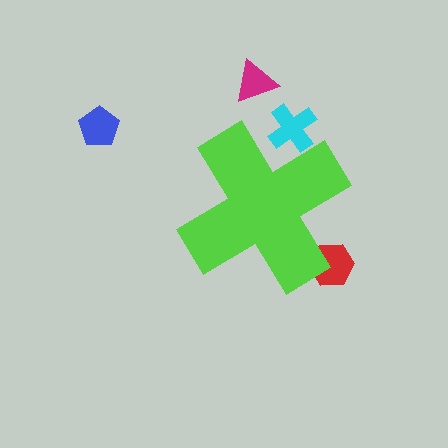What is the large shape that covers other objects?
A lime cross.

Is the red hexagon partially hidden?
Yes, the red hexagon is partially hidden behind the lime cross.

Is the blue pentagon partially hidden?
No, the blue pentagon is fully visible.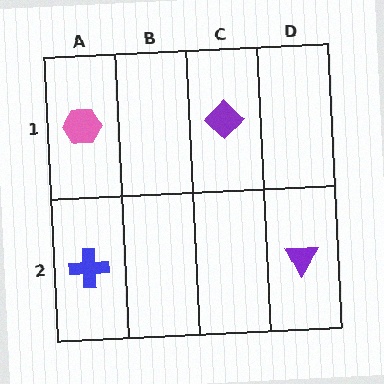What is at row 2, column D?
A purple triangle.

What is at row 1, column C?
A purple diamond.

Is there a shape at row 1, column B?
No, that cell is empty.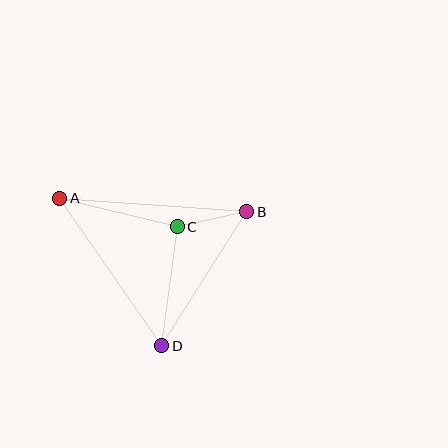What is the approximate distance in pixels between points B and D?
The distance between B and D is approximately 159 pixels.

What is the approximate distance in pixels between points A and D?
The distance between A and D is approximately 180 pixels.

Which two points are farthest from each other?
Points A and B are farthest from each other.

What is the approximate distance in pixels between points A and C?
The distance between A and C is approximately 121 pixels.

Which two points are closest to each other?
Points B and C are closest to each other.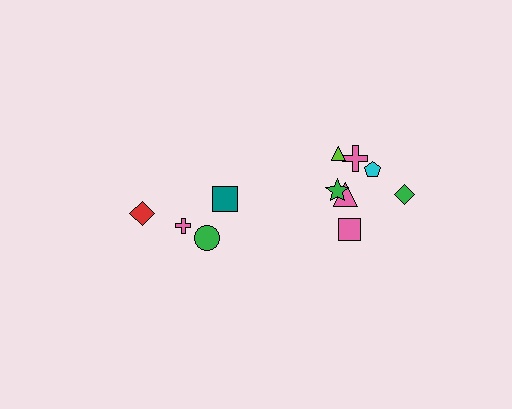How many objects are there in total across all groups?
There are 11 objects.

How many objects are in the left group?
There are 4 objects.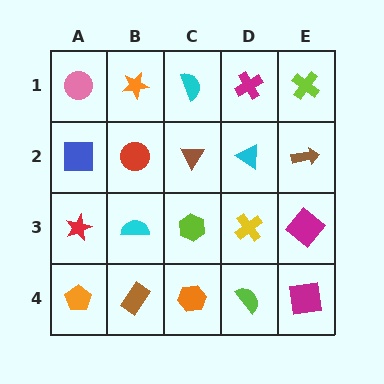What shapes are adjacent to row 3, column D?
A cyan triangle (row 2, column D), a lime semicircle (row 4, column D), a lime hexagon (row 3, column C), a magenta diamond (row 3, column E).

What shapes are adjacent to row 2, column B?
An orange star (row 1, column B), a cyan semicircle (row 3, column B), a blue square (row 2, column A), a brown triangle (row 2, column C).